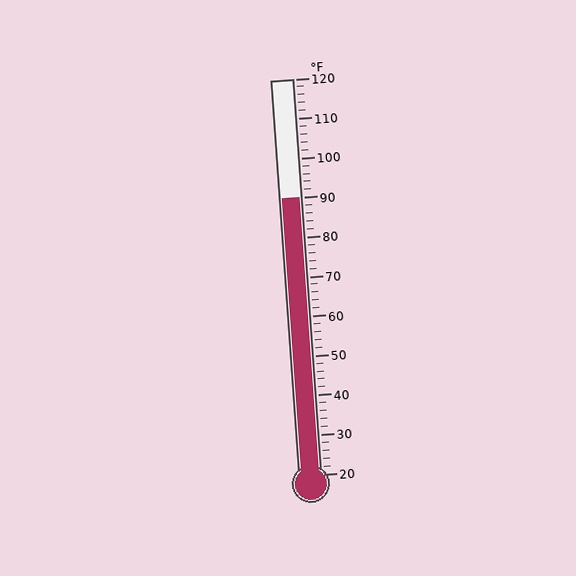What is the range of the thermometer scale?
The thermometer scale ranges from 20°F to 120°F.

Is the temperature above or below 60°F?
The temperature is above 60°F.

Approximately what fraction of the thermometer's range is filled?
The thermometer is filled to approximately 70% of its range.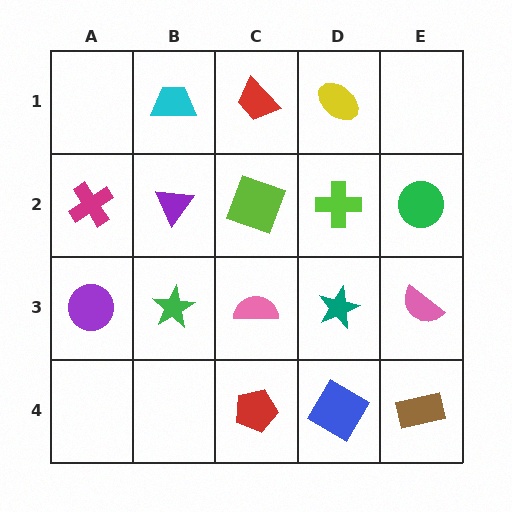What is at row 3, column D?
A teal star.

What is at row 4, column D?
A blue diamond.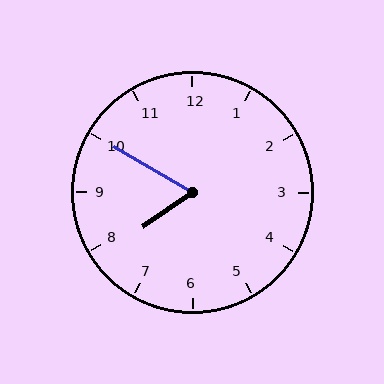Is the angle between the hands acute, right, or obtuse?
It is acute.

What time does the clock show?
7:50.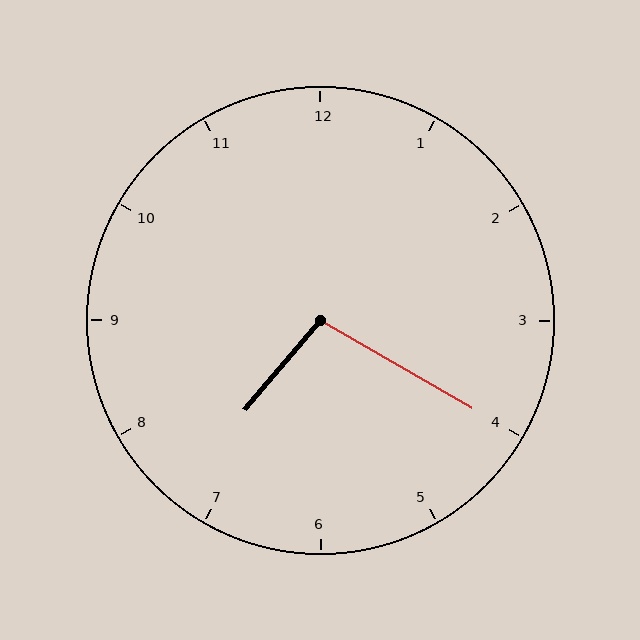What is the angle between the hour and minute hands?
Approximately 100 degrees.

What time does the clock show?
7:20.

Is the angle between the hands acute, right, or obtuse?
It is obtuse.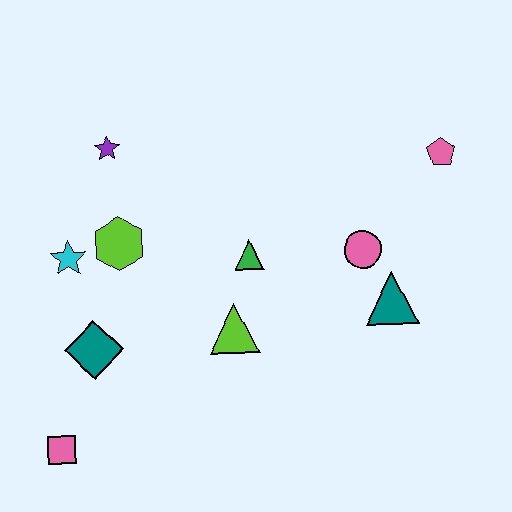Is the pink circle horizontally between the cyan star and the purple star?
No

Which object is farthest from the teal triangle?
The pink square is farthest from the teal triangle.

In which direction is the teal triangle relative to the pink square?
The teal triangle is to the right of the pink square.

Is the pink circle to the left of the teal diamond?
No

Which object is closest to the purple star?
The lime hexagon is closest to the purple star.